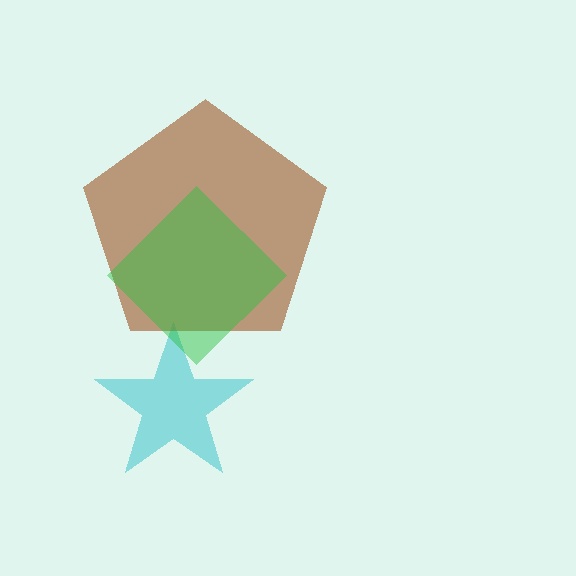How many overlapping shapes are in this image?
There are 3 overlapping shapes in the image.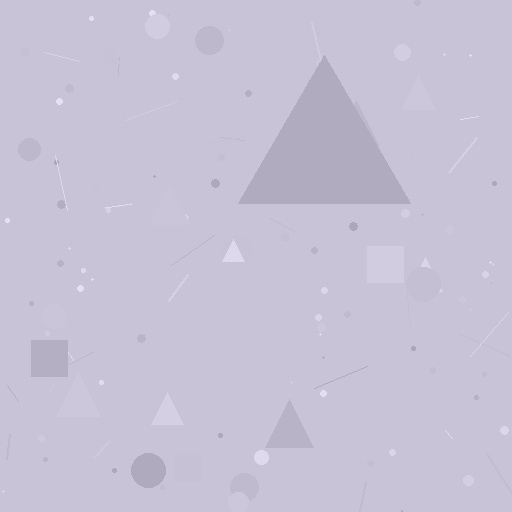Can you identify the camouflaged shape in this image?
The camouflaged shape is a triangle.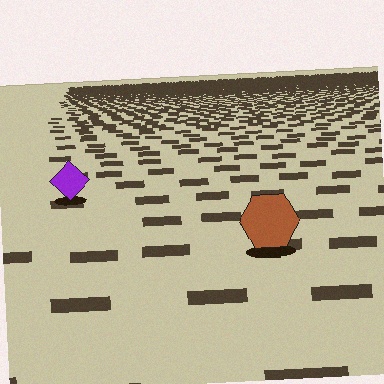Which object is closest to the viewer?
The brown hexagon is closest. The texture marks near it are larger and more spread out.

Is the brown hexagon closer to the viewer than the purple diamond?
Yes. The brown hexagon is closer — you can tell from the texture gradient: the ground texture is coarser near it.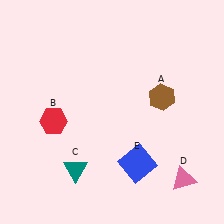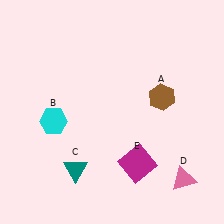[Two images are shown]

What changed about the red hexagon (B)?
In Image 1, B is red. In Image 2, it changed to cyan.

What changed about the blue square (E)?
In Image 1, E is blue. In Image 2, it changed to magenta.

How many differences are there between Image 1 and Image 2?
There are 2 differences between the two images.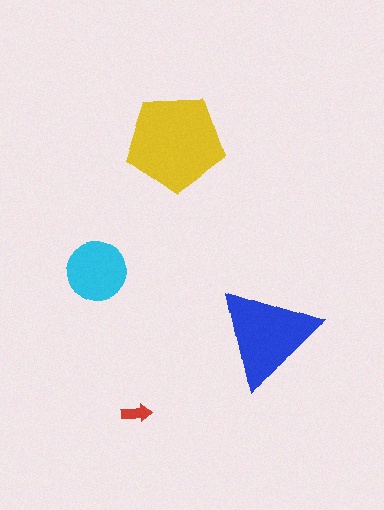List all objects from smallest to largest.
The red arrow, the cyan circle, the blue triangle, the yellow pentagon.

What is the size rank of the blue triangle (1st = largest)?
2nd.